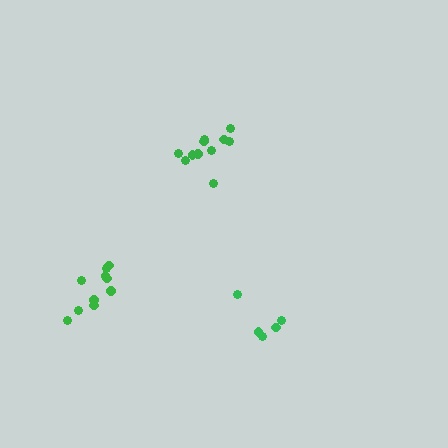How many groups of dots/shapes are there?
There are 3 groups.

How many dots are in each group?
Group 1: 11 dots, Group 2: 5 dots, Group 3: 10 dots (26 total).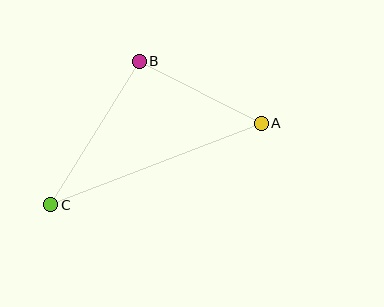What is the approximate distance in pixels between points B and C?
The distance between B and C is approximately 169 pixels.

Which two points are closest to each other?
Points A and B are closest to each other.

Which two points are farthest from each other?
Points A and C are farthest from each other.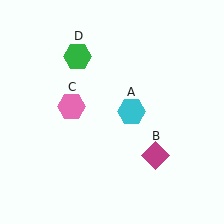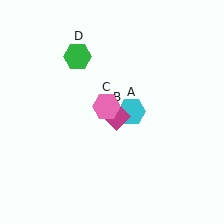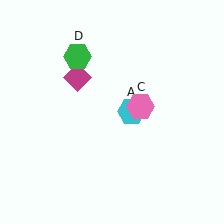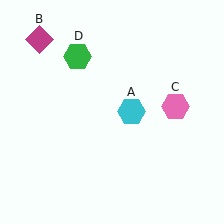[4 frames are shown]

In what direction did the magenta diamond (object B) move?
The magenta diamond (object B) moved up and to the left.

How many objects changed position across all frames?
2 objects changed position: magenta diamond (object B), pink hexagon (object C).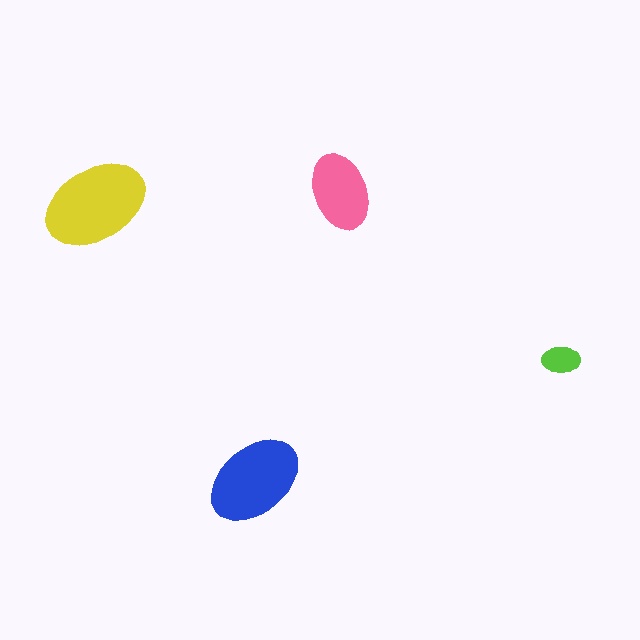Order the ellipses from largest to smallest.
the yellow one, the blue one, the pink one, the lime one.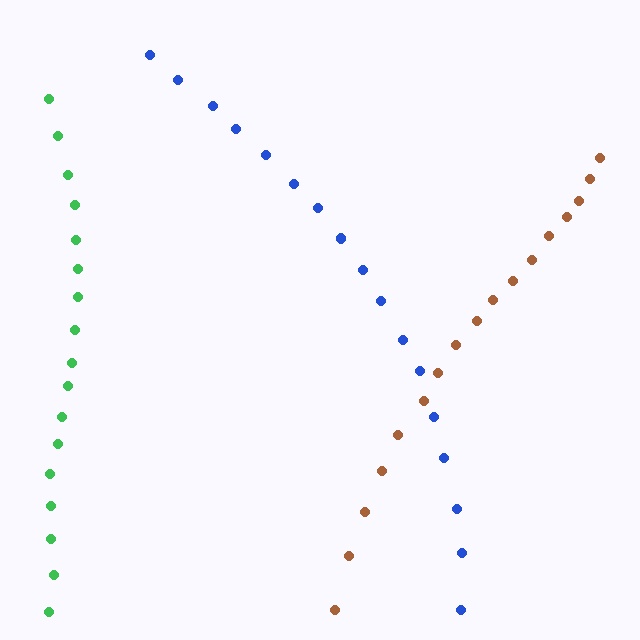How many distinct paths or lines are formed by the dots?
There are 3 distinct paths.